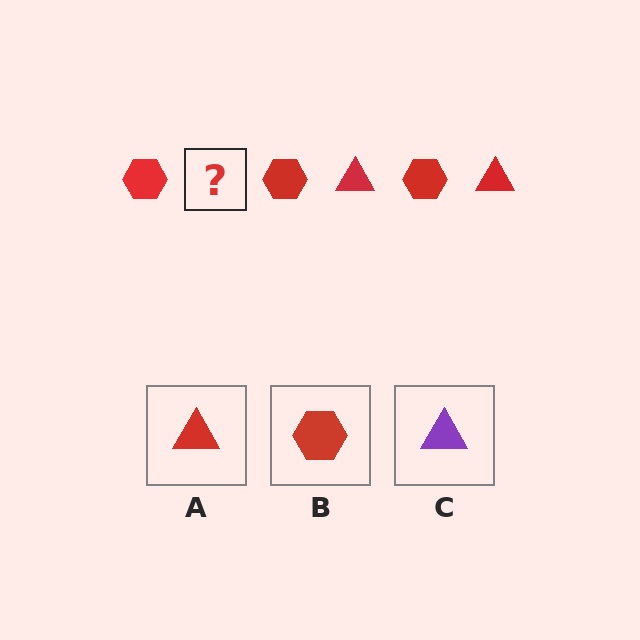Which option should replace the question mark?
Option A.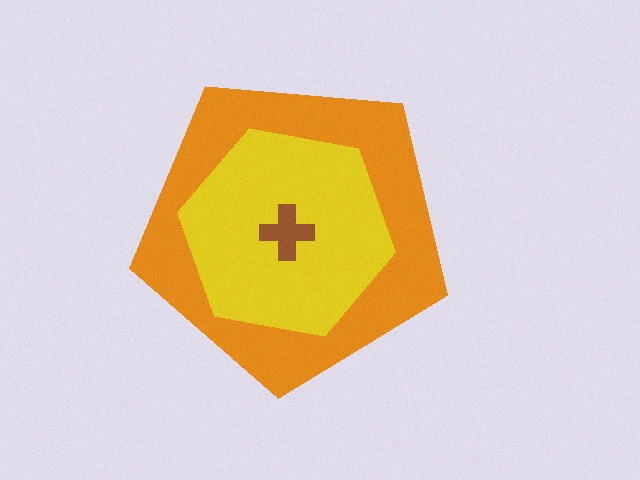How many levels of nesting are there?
3.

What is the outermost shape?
The orange pentagon.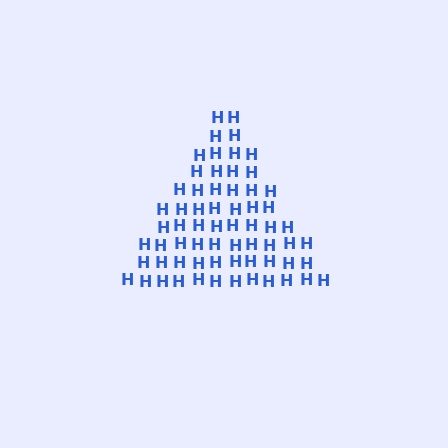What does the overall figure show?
The overall figure shows a triangle.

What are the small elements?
The small elements are letter H's.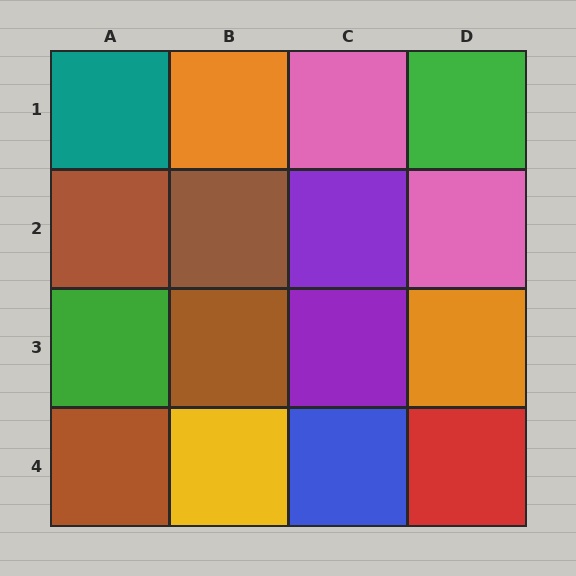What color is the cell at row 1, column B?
Orange.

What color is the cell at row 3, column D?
Orange.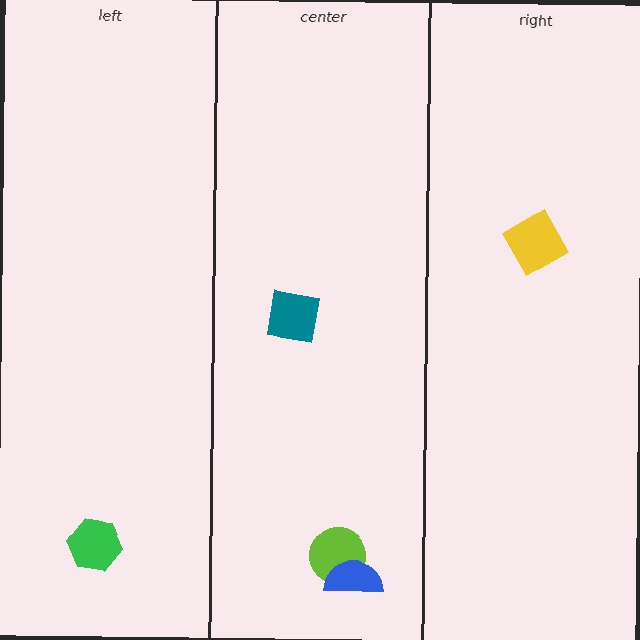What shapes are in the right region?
The yellow diamond.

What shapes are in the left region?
The green hexagon.